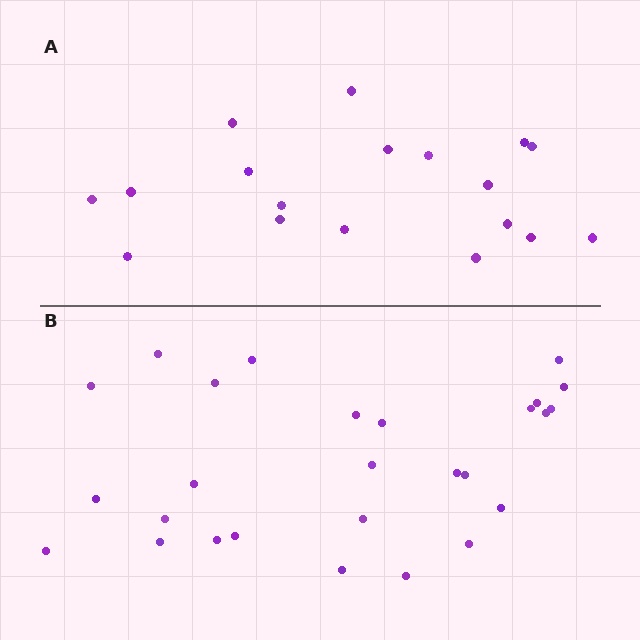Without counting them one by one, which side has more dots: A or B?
Region B (the bottom region) has more dots.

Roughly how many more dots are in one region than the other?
Region B has roughly 8 or so more dots than region A.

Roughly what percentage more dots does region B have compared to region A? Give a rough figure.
About 50% more.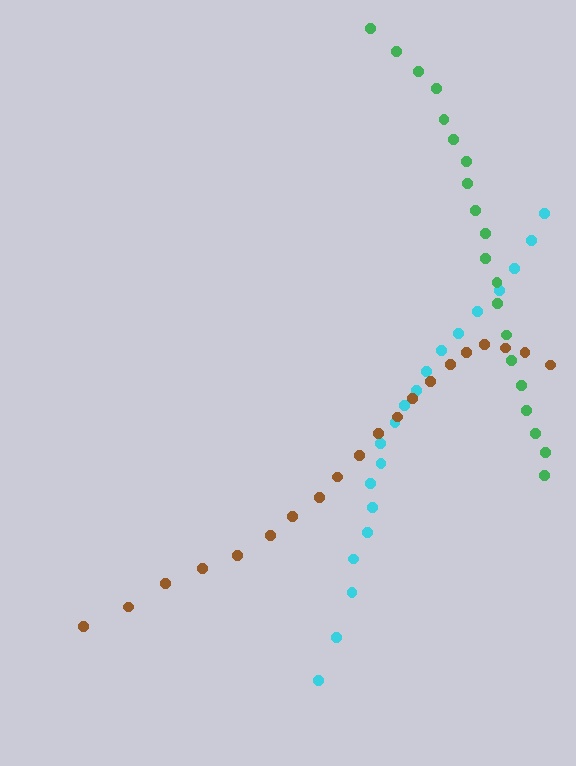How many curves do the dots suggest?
There are 3 distinct paths.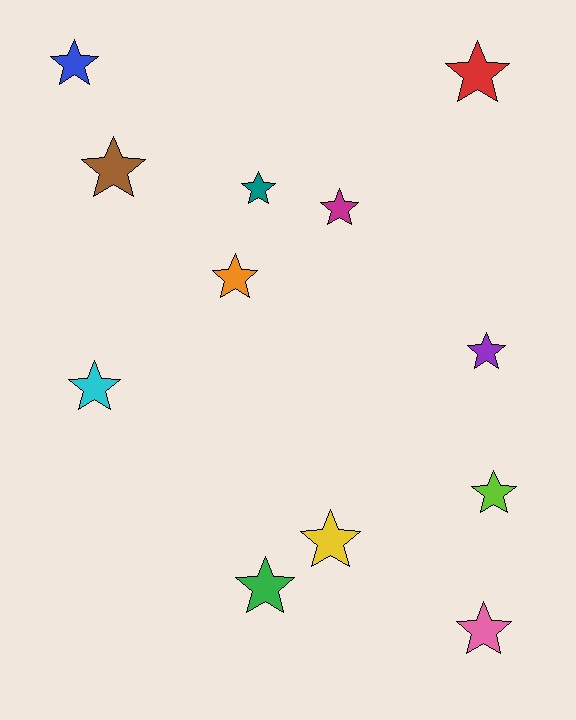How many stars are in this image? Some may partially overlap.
There are 12 stars.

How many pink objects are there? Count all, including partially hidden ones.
There is 1 pink object.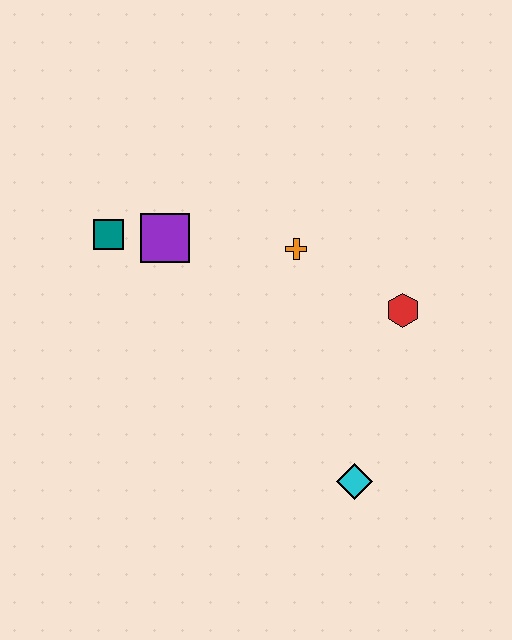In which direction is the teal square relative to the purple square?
The teal square is to the left of the purple square.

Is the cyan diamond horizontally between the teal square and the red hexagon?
Yes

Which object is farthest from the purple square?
The cyan diamond is farthest from the purple square.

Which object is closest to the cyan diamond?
The red hexagon is closest to the cyan diamond.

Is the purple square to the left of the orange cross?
Yes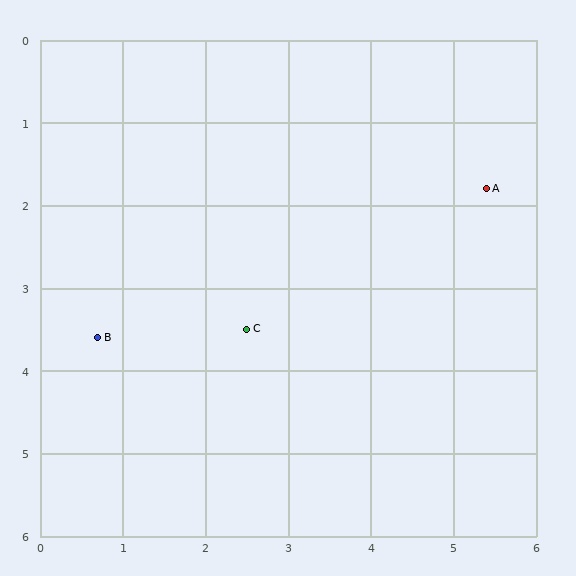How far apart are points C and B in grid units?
Points C and B are about 1.8 grid units apart.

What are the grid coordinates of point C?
Point C is at approximately (2.5, 3.5).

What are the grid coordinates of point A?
Point A is at approximately (5.4, 1.8).